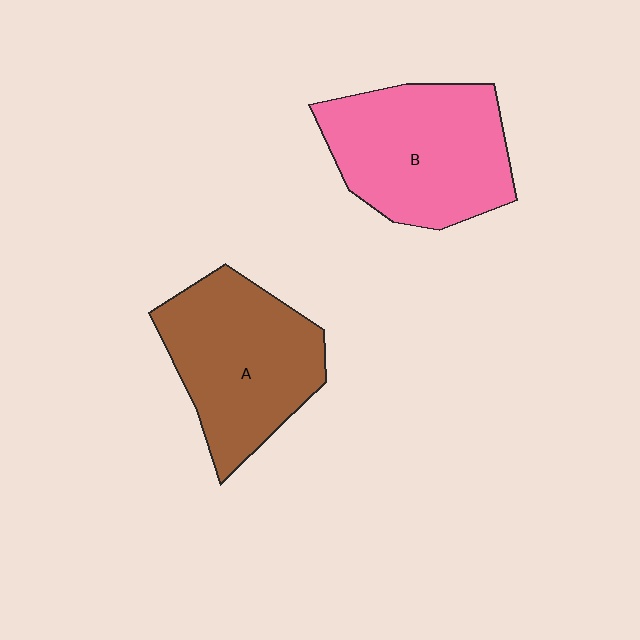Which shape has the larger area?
Shape B (pink).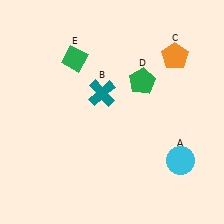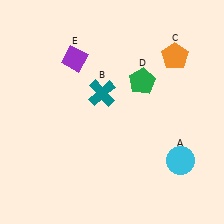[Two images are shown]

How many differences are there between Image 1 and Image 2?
There is 1 difference between the two images.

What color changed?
The diamond (E) changed from green in Image 1 to purple in Image 2.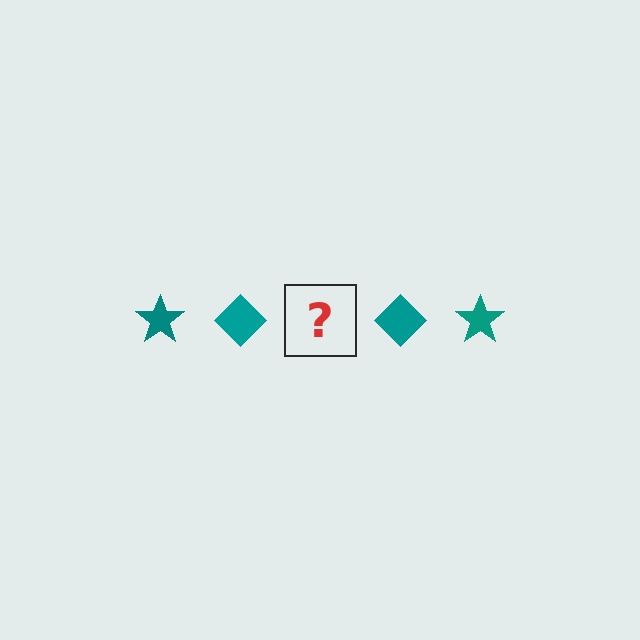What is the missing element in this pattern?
The missing element is a teal star.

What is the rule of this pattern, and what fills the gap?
The rule is that the pattern cycles through star, diamond shapes in teal. The gap should be filled with a teal star.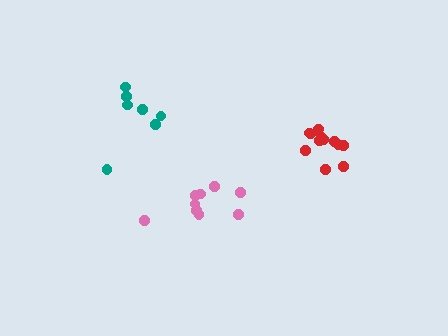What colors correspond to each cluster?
The clusters are colored: teal, red, pink.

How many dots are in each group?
Group 1: 7 dots, Group 2: 12 dots, Group 3: 9 dots (28 total).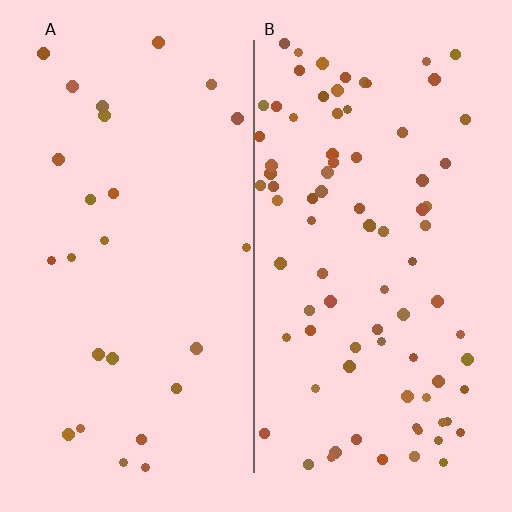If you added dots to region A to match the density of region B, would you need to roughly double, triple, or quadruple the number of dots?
Approximately triple.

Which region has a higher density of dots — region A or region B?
B (the right).